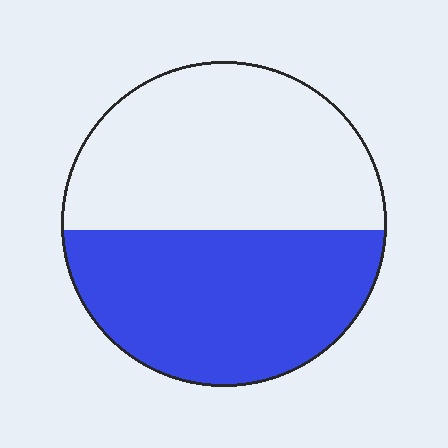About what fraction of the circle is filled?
About one half (1/2).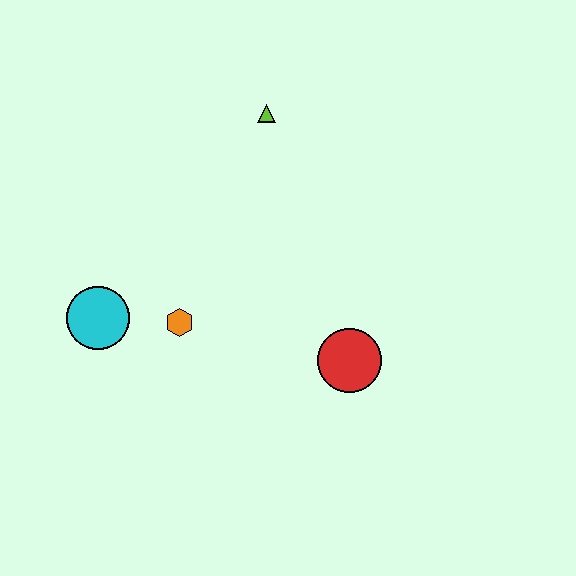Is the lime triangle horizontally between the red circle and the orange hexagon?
Yes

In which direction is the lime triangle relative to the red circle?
The lime triangle is above the red circle.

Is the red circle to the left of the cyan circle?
No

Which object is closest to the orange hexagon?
The cyan circle is closest to the orange hexagon.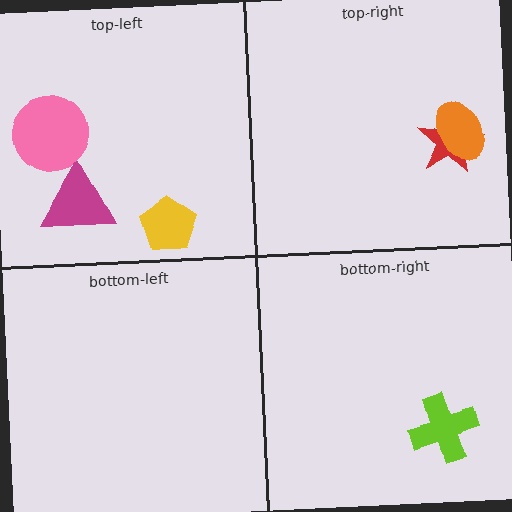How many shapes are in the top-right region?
2.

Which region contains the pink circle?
The top-left region.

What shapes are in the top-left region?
The yellow pentagon, the magenta triangle, the pink circle.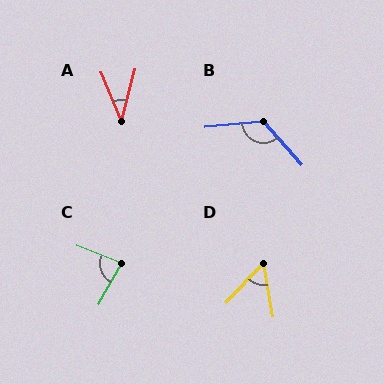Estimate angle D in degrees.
Approximately 54 degrees.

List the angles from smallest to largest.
A (37°), D (54°), C (82°), B (126°).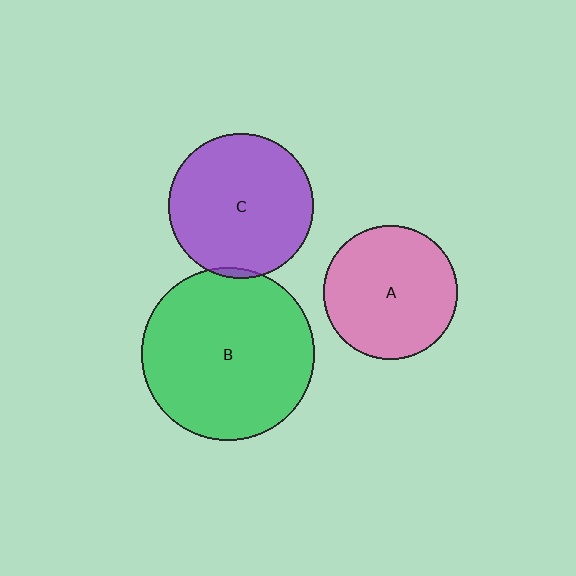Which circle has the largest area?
Circle B (green).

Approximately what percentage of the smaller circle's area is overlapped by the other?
Approximately 5%.